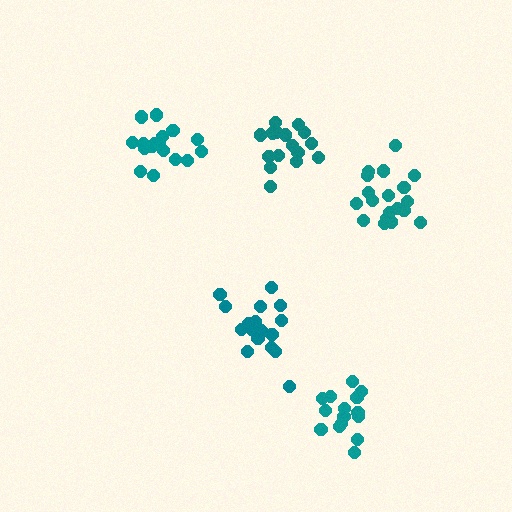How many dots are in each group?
Group 1: 17 dots, Group 2: 18 dots, Group 3: 19 dots, Group 4: 15 dots, Group 5: 16 dots (85 total).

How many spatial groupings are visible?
There are 5 spatial groupings.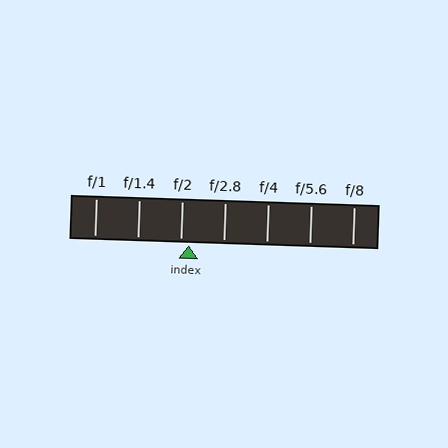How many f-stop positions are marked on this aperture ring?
There are 7 f-stop positions marked.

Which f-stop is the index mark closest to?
The index mark is closest to f/2.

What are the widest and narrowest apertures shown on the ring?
The widest aperture shown is f/1 and the narrowest is f/8.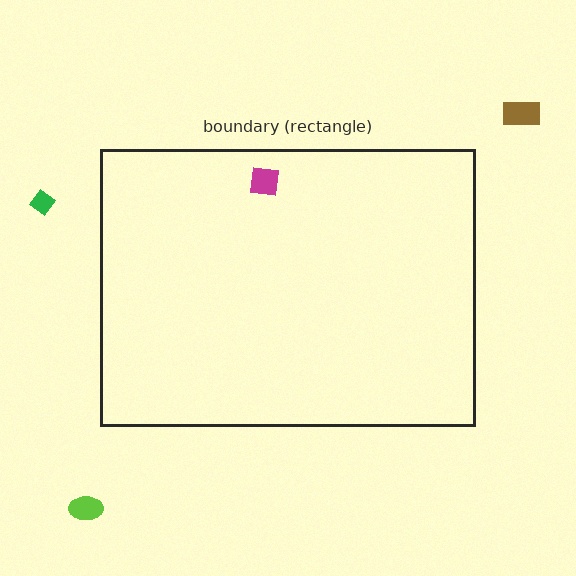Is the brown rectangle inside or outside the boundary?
Outside.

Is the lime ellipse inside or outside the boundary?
Outside.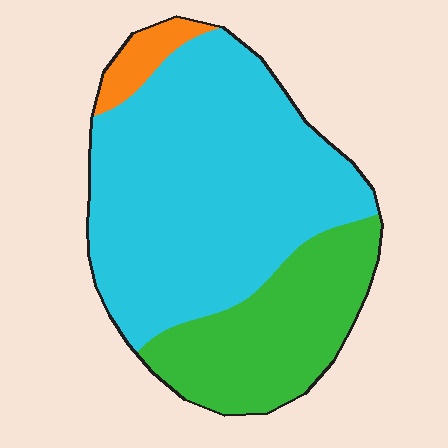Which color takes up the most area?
Cyan, at roughly 65%.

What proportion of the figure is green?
Green takes up about one quarter (1/4) of the figure.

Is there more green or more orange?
Green.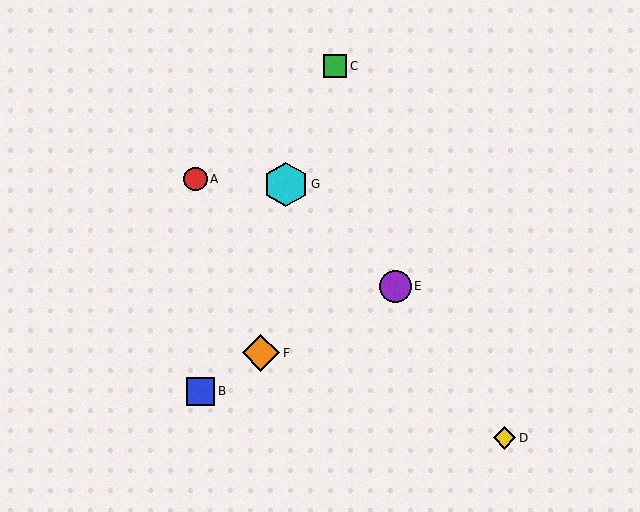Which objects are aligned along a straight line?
Objects B, C, G are aligned along a straight line.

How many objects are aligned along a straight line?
3 objects (B, C, G) are aligned along a straight line.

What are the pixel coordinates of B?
Object B is at (201, 391).